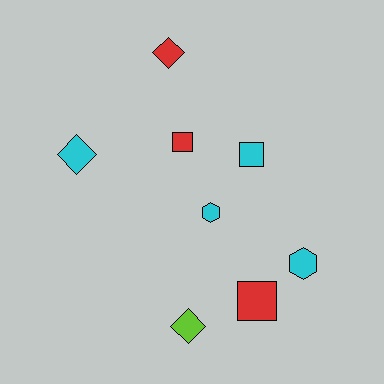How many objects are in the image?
There are 8 objects.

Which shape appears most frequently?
Diamond, with 3 objects.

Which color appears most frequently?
Cyan, with 4 objects.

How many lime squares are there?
There are no lime squares.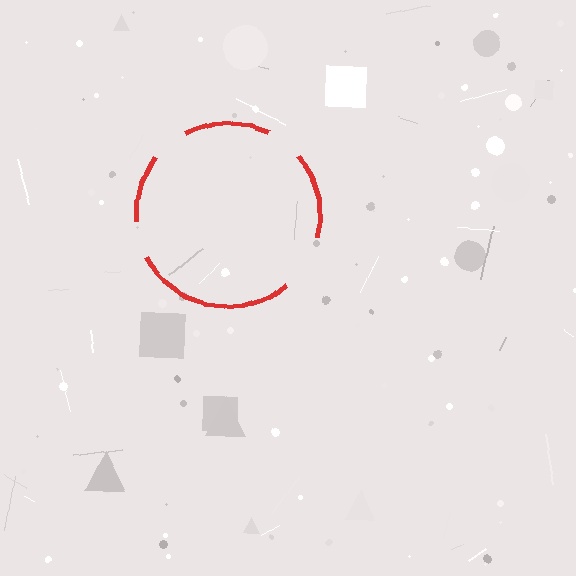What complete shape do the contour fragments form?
The contour fragments form a circle.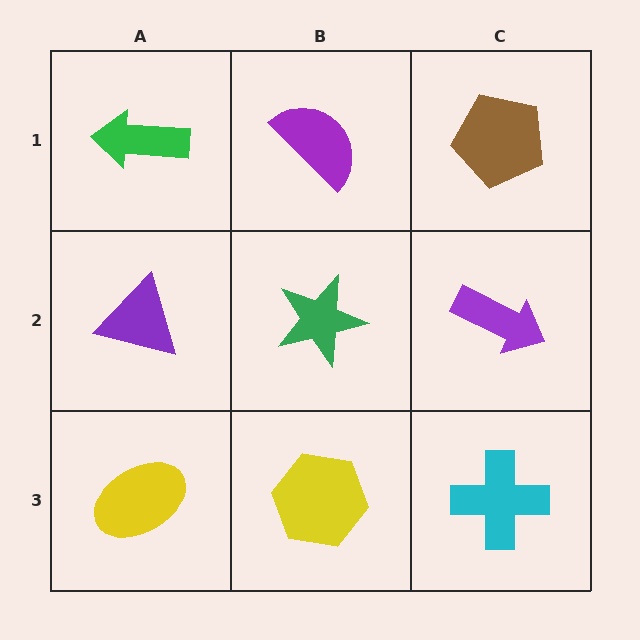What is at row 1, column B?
A purple semicircle.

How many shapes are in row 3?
3 shapes.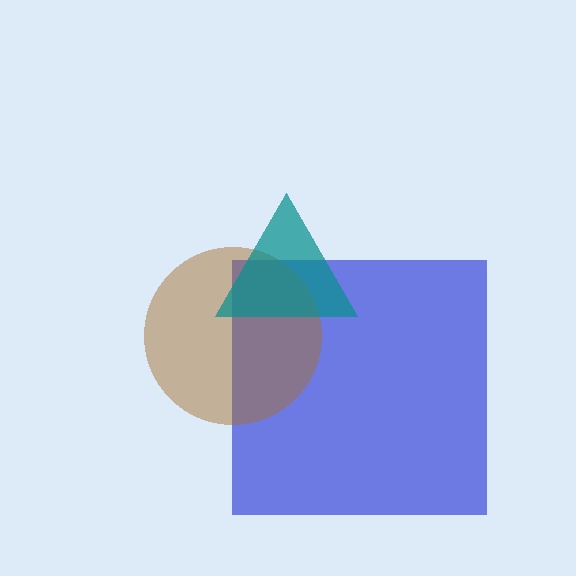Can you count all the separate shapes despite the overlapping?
Yes, there are 3 separate shapes.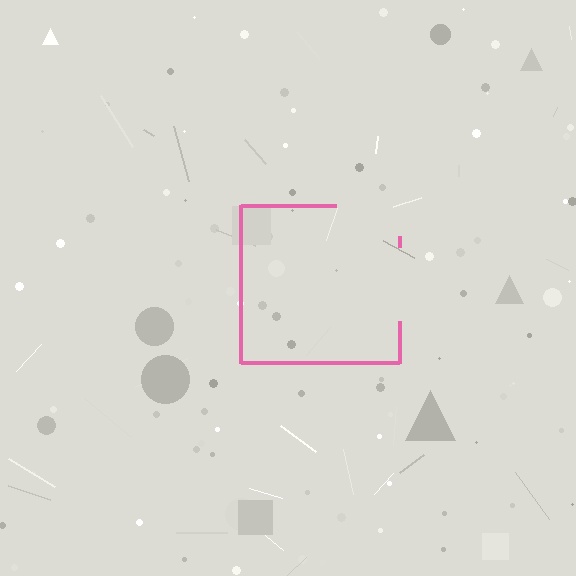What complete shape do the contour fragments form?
The contour fragments form a square.